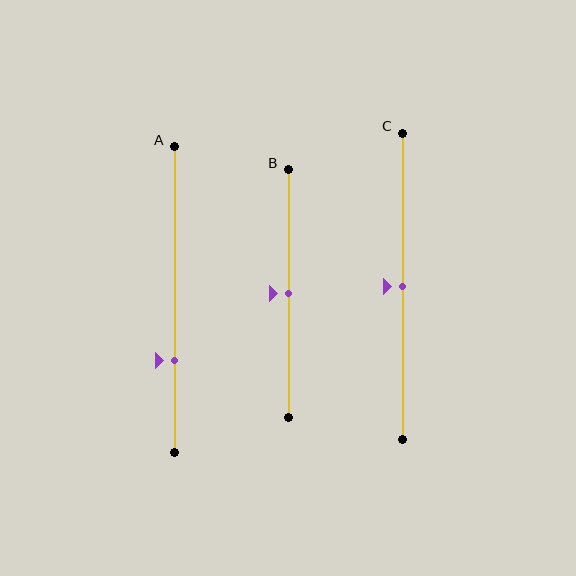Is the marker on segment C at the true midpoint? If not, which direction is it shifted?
Yes, the marker on segment C is at the true midpoint.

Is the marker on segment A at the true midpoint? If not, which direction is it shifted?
No, the marker on segment A is shifted downward by about 20% of the segment length.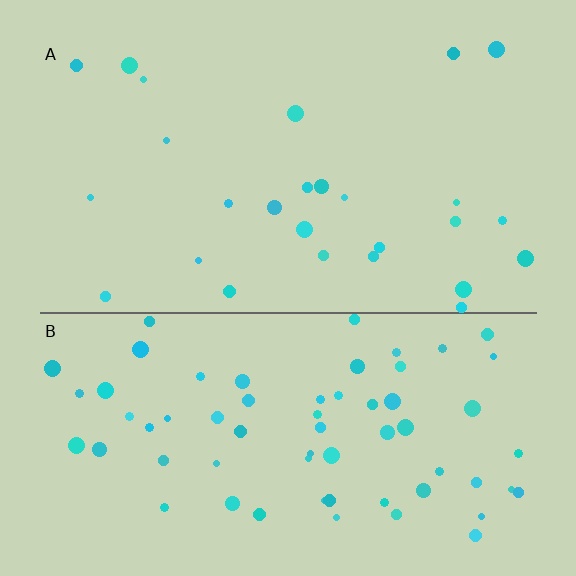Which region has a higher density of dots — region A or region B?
B (the bottom).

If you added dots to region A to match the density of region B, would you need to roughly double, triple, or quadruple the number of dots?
Approximately double.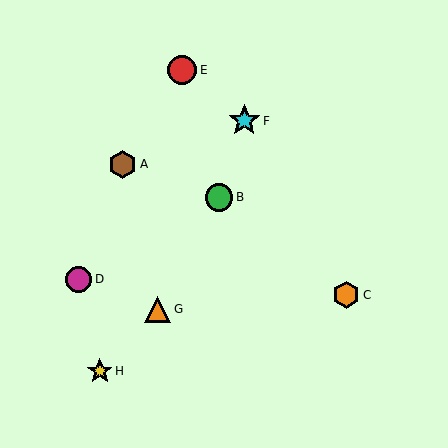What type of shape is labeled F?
Shape F is a cyan star.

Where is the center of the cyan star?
The center of the cyan star is at (244, 121).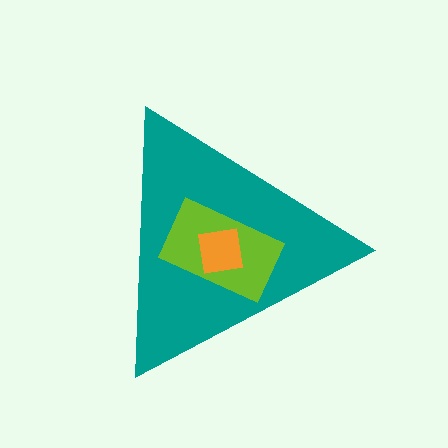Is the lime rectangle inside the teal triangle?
Yes.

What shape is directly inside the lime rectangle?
The orange square.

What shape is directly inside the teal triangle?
The lime rectangle.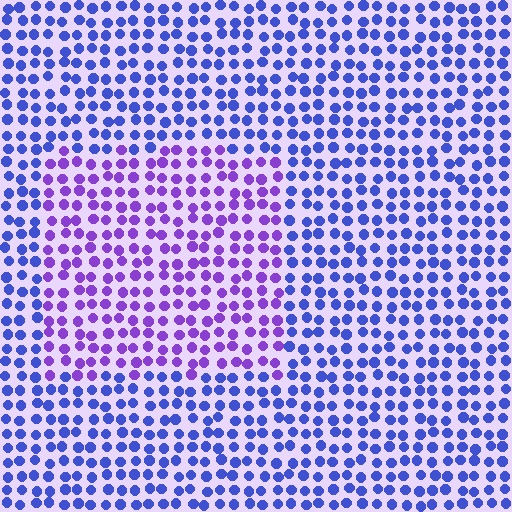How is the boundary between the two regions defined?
The boundary is defined purely by a slight shift in hue (about 39 degrees). Spacing, size, and orientation are identical on both sides.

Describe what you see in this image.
The image is filled with small blue elements in a uniform arrangement. A rectangle-shaped region is visible where the elements are tinted to a slightly different hue, forming a subtle color boundary.